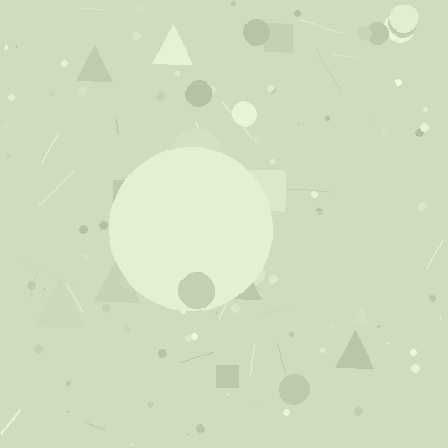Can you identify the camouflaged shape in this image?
The camouflaged shape is a circle.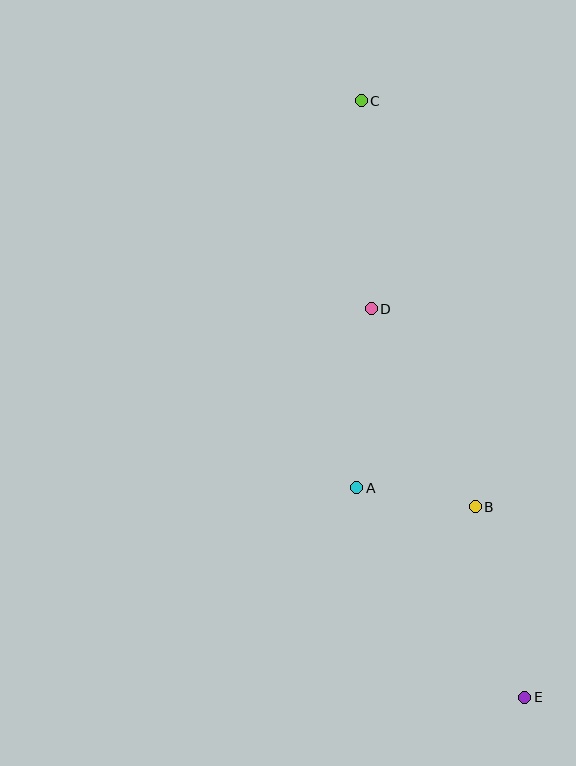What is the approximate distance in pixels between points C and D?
The distance between C and D is approximately 208 pixels.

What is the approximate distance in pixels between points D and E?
The distance between D and E is approximately 418 pixels.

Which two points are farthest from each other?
Points C and E are farthest from each other.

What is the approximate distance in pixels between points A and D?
The distance between A and D is approximately 180 pixels.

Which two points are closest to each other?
Points A and B are closest to each other.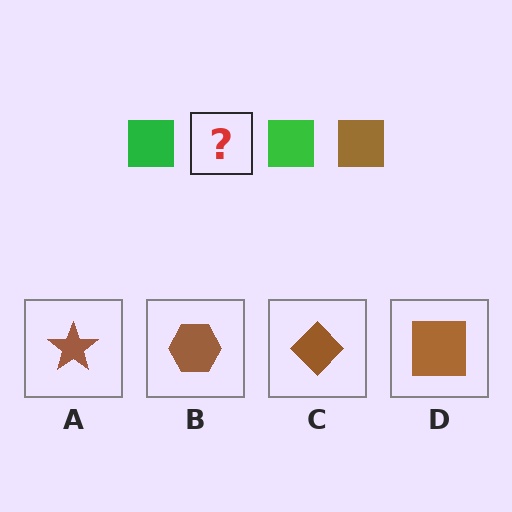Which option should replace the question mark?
Option D.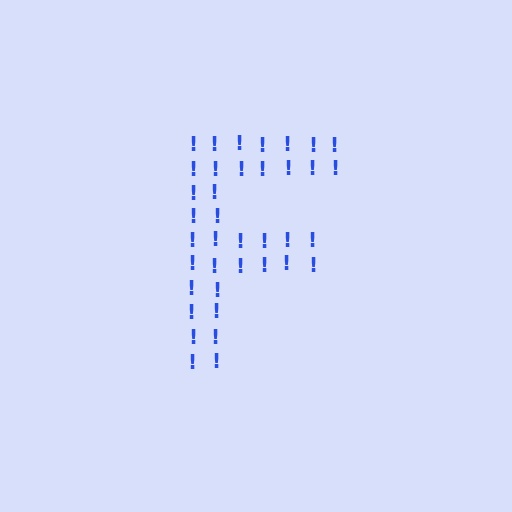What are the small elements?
The small elements are exclamation marks.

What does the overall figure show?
The overall figure shows the letter F.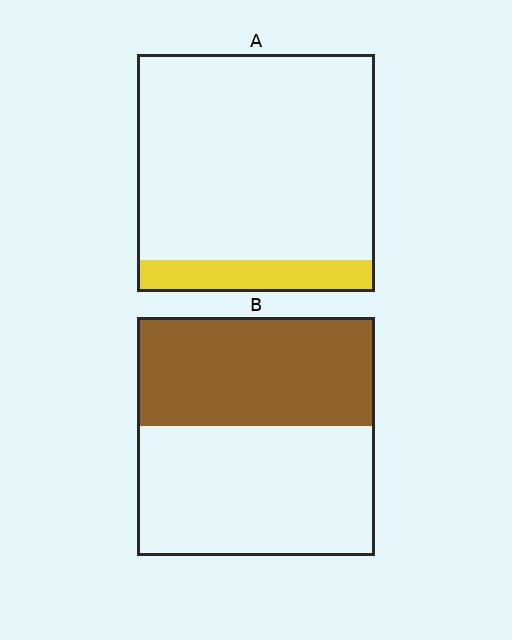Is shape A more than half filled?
No.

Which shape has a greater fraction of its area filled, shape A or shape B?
Shape B.